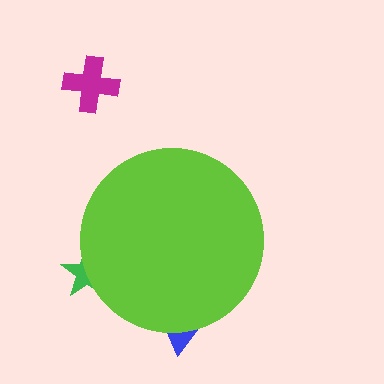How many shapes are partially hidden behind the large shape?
2 shapes are partially hidden.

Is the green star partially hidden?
Yes, the green star is partially hidden behind the lime circle.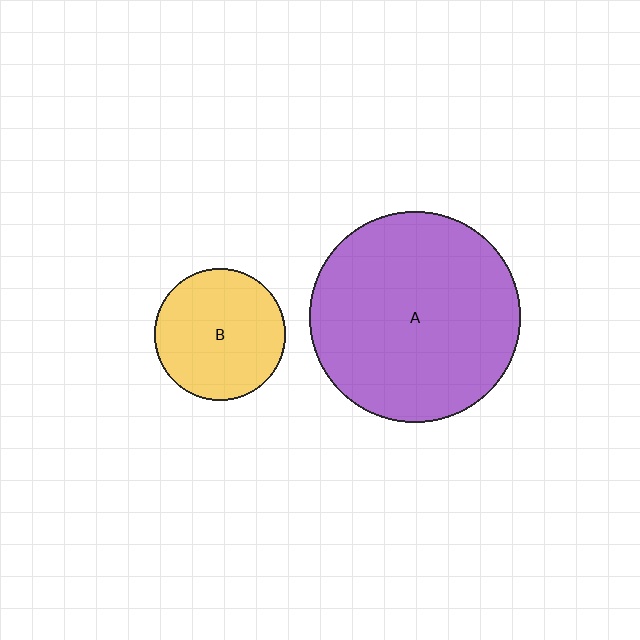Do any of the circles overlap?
No, none of the circles overlap.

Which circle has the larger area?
Circle A (purple).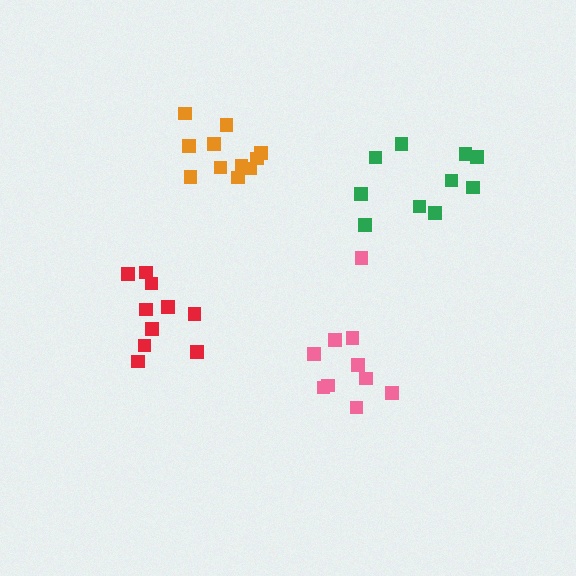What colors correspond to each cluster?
The clusters are colored: red, pink, orange, green.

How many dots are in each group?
Group 1: 10 dots, Group 2: 10 dots, Group 3: 11 dots, Group 4: 10 dots (41 total).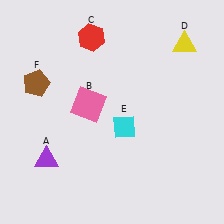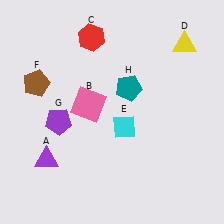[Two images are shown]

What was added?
A purple pentagon (G), a teal pentagon (H) were added in Image 2.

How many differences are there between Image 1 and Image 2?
There are 2 differences between the two images.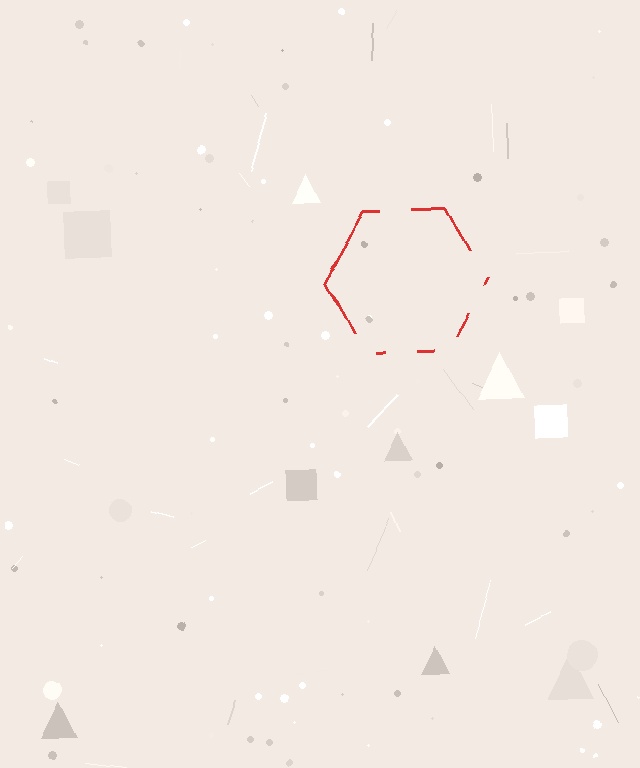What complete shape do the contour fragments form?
The contour fragments form a hexagon.